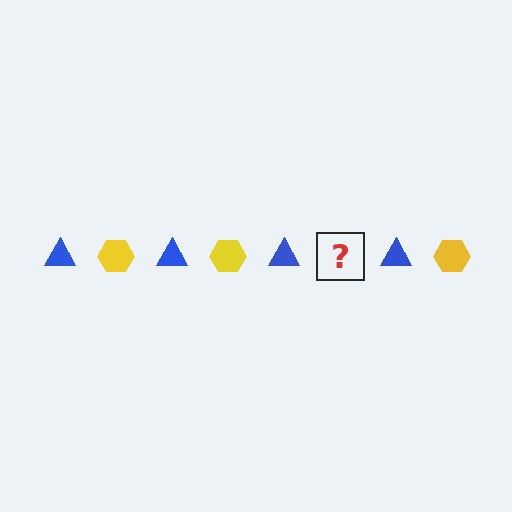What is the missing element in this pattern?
The missing element is a yellow hexagon.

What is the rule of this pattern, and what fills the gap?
The rule is that the pattern alternates between blue triangle and yellow hexagon. The gap should be filled with a yellow hexagon.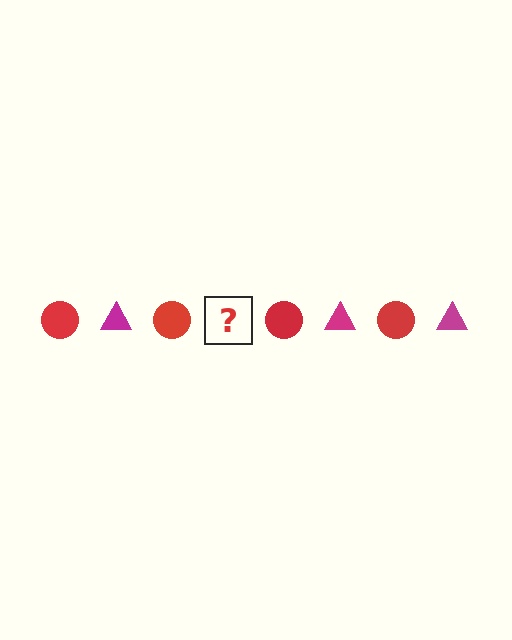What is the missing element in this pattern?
The missing element is a magenta triangle.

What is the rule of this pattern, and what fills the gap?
The rule is that the pattern alternates between red circle and magenta triangle. The gap should be filled with a magenta triangle.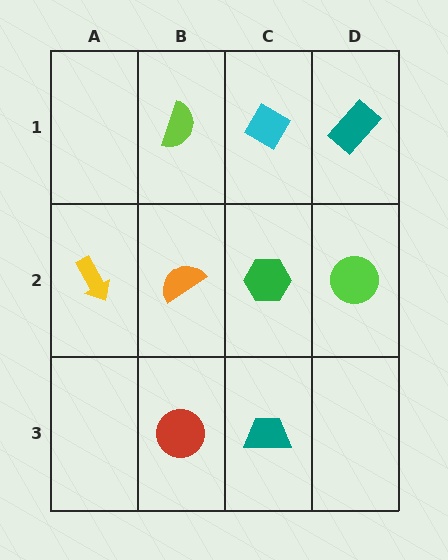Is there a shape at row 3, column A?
No, that cell is empty.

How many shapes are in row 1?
3 shapes.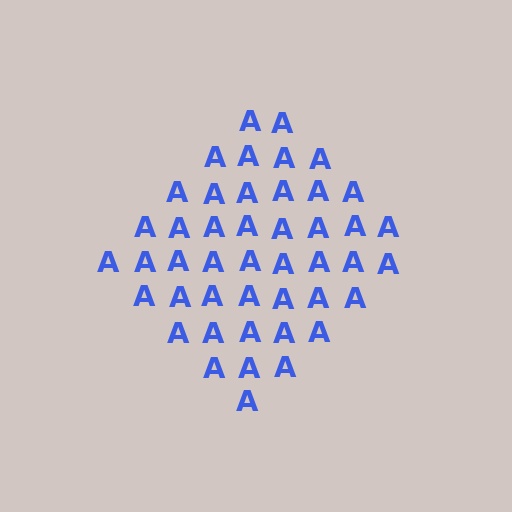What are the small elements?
The small elements are letter A's.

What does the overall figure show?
The overall figure shows a diamond.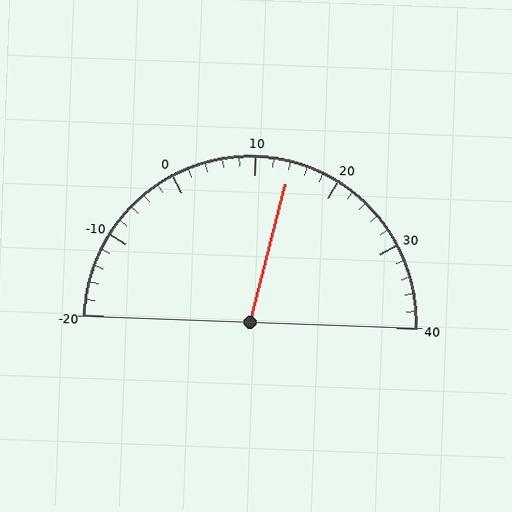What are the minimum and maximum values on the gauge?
The gauge ranges from -20 to 40.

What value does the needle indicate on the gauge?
The needle indicates approximately 14.